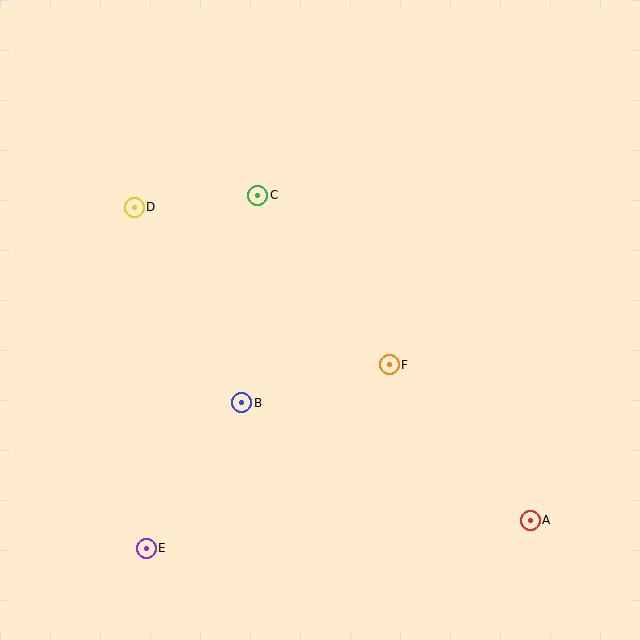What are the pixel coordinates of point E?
Point E is at (146, 548).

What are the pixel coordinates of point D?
Point D is at (134, 207).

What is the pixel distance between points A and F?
The distance between A and F is 210 pixels.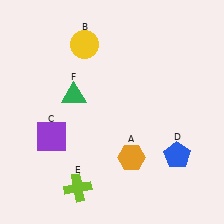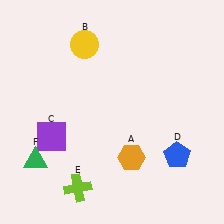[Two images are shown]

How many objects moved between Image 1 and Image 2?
1 object moved between the two images.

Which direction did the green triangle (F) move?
The green triangle (F) moved down.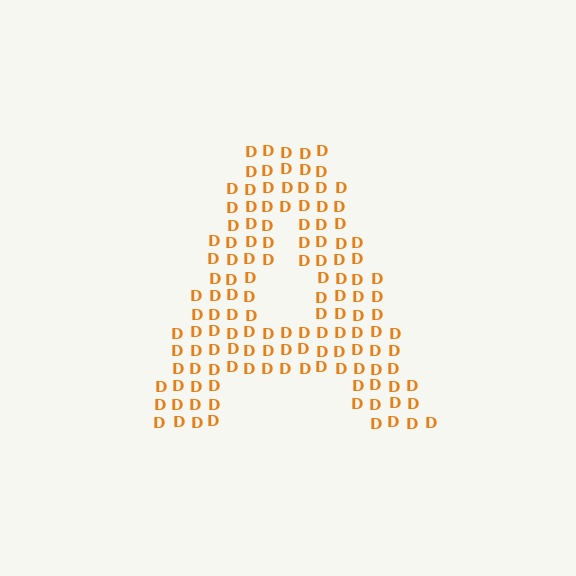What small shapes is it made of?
It is made of small letter D's.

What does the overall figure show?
The overall figure shows the letter A.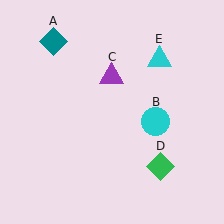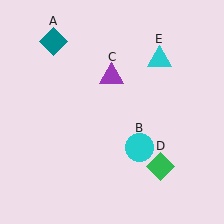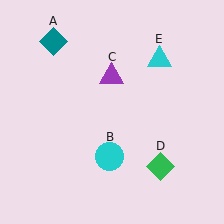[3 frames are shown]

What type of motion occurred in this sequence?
The cyan circle (object B) rotated clockwise around the center of the scene.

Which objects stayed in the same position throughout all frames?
Teal diamond (object A) and purple triangle (object C) and green diamond (object D) and cyan triangle (object E) remained stationary.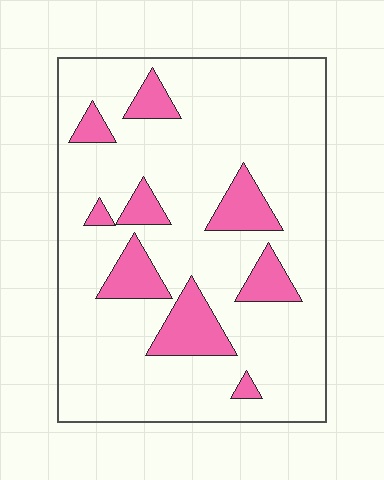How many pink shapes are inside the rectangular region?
9.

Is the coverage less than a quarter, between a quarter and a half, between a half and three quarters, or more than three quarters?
Less than a quarter.